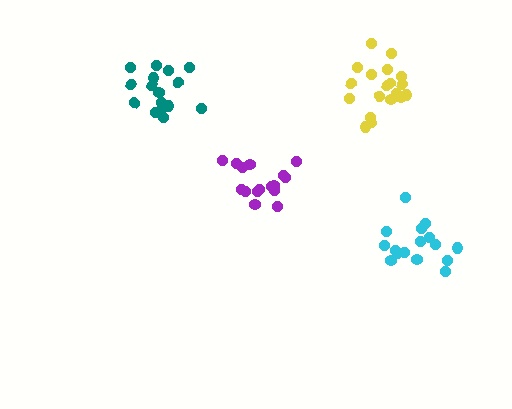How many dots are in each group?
Group 1: 19 dots, Group 2: 16 dots, Group 3: 17 dots, Group 4: 16 dots (68 total).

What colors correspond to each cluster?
The clusters are colored: yellow, cyan, purple, teal.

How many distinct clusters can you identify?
There are 4 distinct clusters.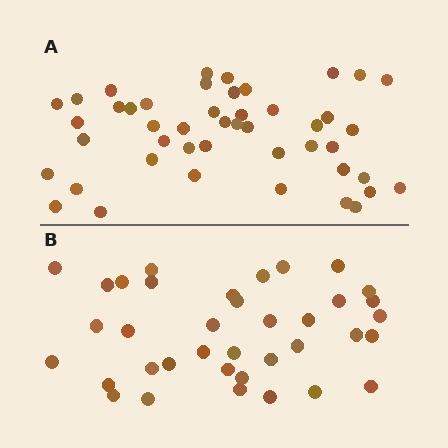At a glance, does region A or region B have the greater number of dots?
Region A (the top region) has more dots.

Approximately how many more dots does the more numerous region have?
Region A has roughly 8 or so more dots than region B.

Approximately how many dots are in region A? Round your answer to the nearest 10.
About 50 dots. (The exact count is 46, which rounds to 50.)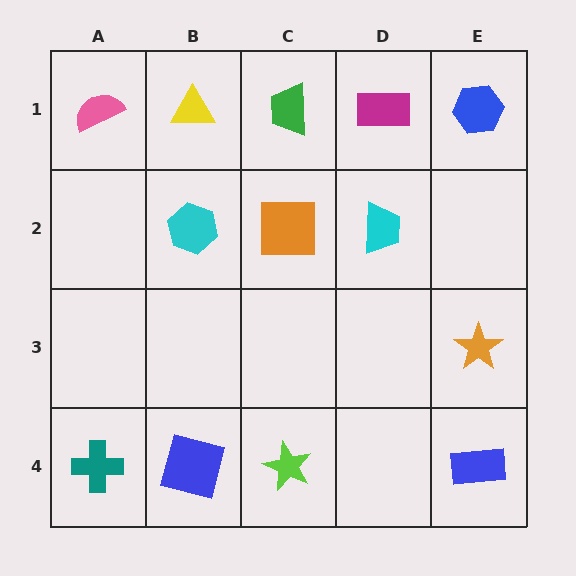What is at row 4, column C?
A lime star.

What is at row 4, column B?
A blue square.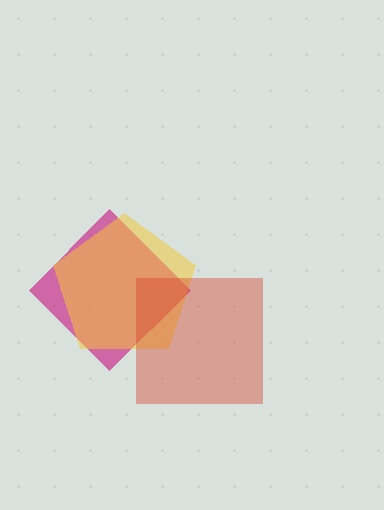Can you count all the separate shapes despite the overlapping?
Yes, there are 3 separate shapes.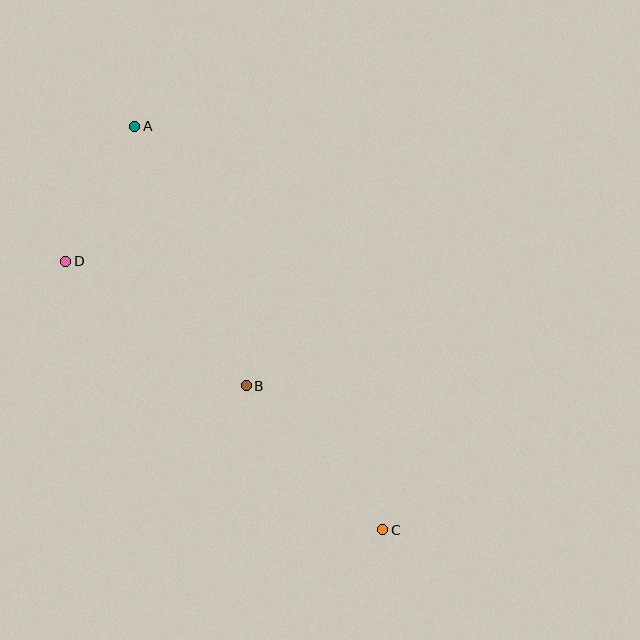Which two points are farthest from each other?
Points A and C are farthest from each other.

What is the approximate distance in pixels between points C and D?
The distance between C and D is approximately 416 pixels.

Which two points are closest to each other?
Points A and D are closest to each other.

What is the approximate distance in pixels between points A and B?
The distance between A and B is approximately 283 pixels.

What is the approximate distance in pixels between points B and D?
The distance between B and D is approximately 219 pixels.